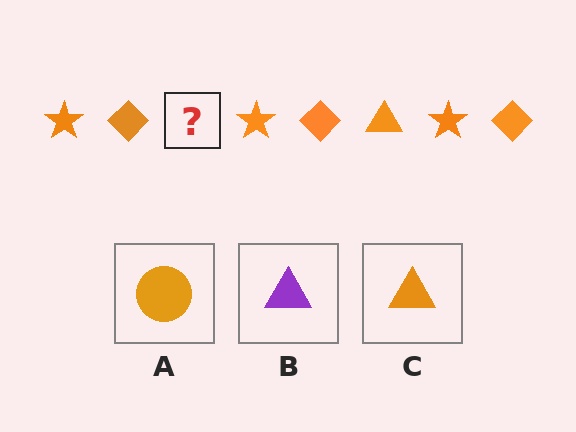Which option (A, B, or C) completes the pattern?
C.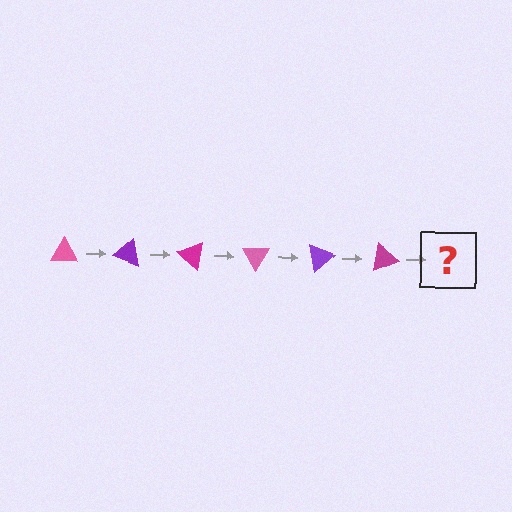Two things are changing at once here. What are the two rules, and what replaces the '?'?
The two rules are that it rotates 20 degrees each step and the color cycles through pink, purple, and magenta. The '?' should be a pink triangle, rotated 120 degrees from the start.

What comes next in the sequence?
The next element should be a pink triangle, rotated 120 degrees from the start.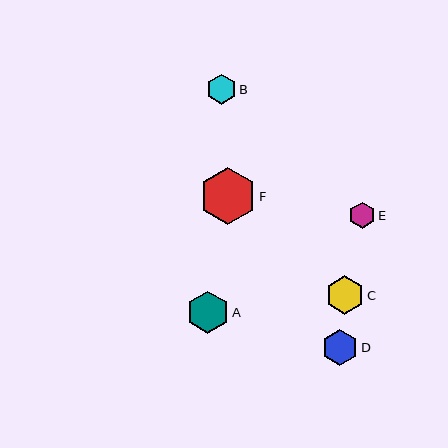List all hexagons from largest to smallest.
From largest to smallest: F, A, C, D, B, E.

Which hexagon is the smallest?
Hexagon E is the smallest with a size of approximately 26 pixels.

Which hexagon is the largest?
Hexagon F is the largest with a size of approximately 57 pixels.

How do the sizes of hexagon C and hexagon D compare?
Hexagon C and hexagon D are approximately the same size.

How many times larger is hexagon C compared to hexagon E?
Hexagon C is approximately 1.5 times the size of hexagon E.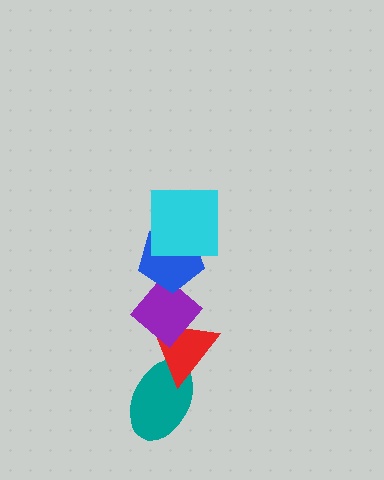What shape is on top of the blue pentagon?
The cyan square is on top of the blue pentagon.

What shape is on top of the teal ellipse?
The red triangle is on top of the teal ellipse.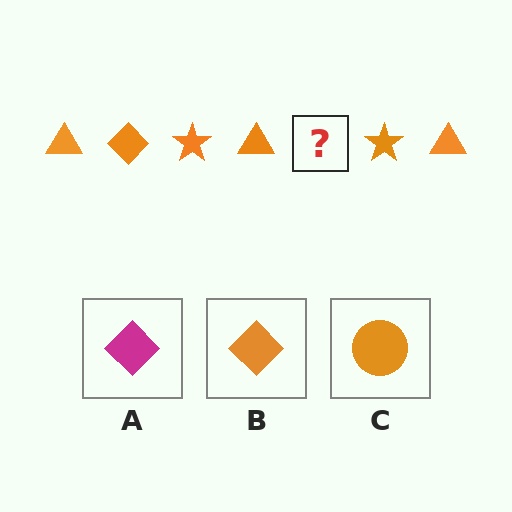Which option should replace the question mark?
Option B.